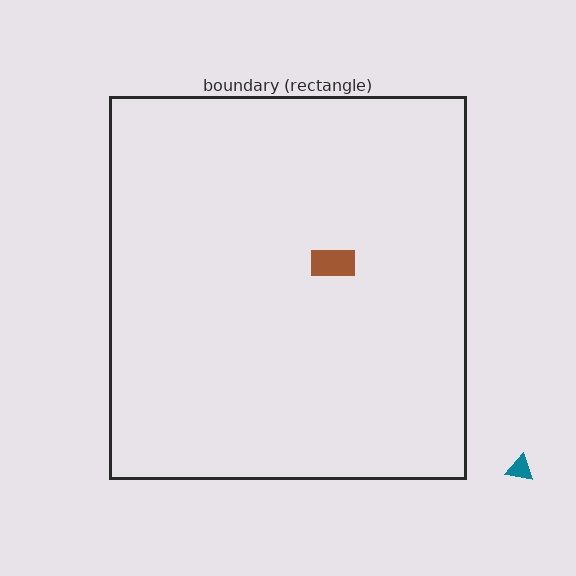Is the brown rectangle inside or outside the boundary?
Inside.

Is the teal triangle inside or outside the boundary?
Outside.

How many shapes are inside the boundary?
1 inside, 1 outside.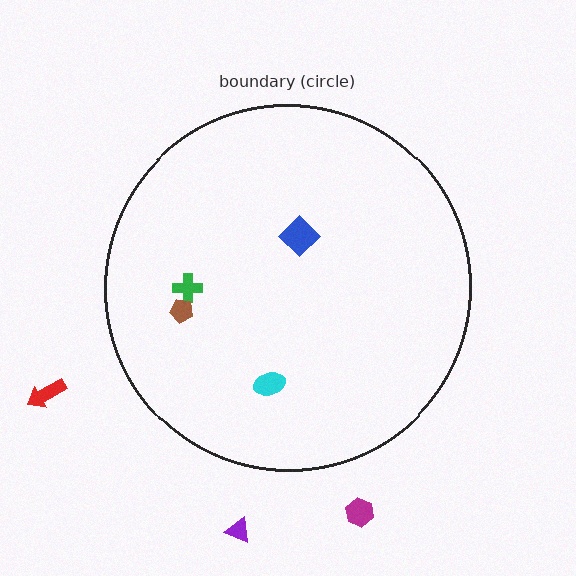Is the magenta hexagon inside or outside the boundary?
Outside.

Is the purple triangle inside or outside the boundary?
Outside.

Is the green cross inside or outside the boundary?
Inside.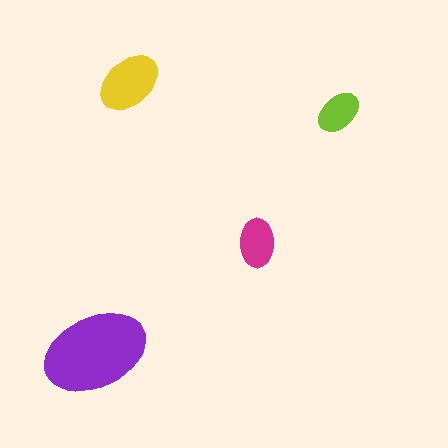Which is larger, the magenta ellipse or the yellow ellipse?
The yellow one.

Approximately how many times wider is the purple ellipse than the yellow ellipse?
About 1.5 times wider.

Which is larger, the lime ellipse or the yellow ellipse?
The yellow one.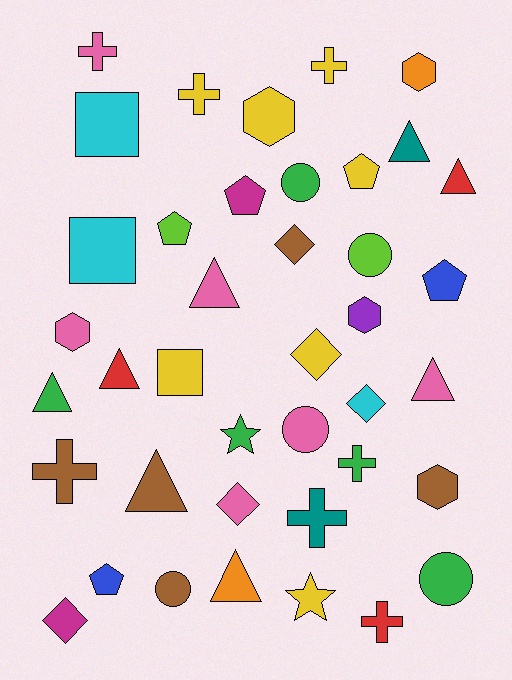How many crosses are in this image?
There are 7 crosses.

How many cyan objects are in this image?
There are 3 cyan objects.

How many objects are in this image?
There are 40 objects.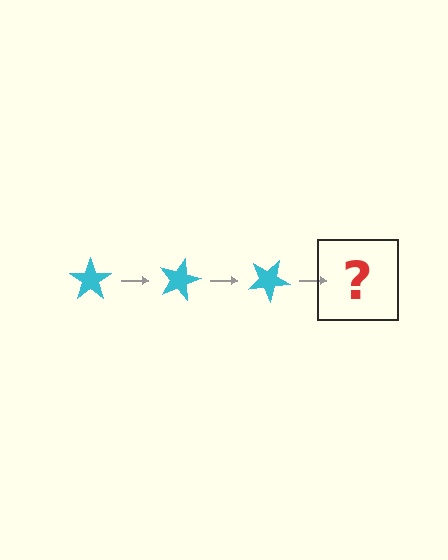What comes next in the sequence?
The next element should be a cyan star rotated 45 degrees.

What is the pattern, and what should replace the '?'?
The pattern is that the star rotates 15 degrees each step. The '?' should be a cyan star rotated 45 degrees.